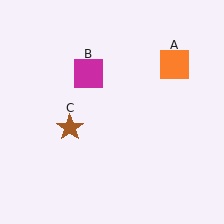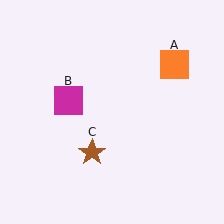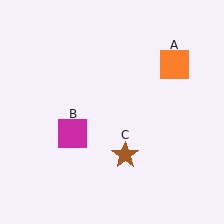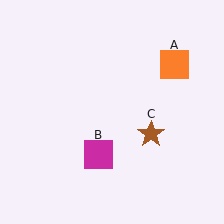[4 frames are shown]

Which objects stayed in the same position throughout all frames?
Orange square (object A) remained stationary.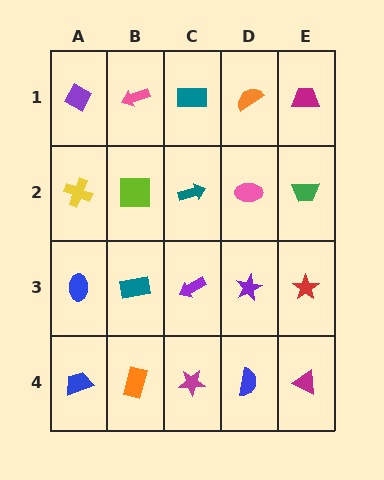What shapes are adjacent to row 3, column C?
A teal arrow (row 2, column C), a magenta star (row 4, column C), a teal rectangle (row 3, column B), a purple star (row 3, column D).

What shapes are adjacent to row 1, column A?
A yellow cross (row 2, column A), a pink arrow (row 1, column B).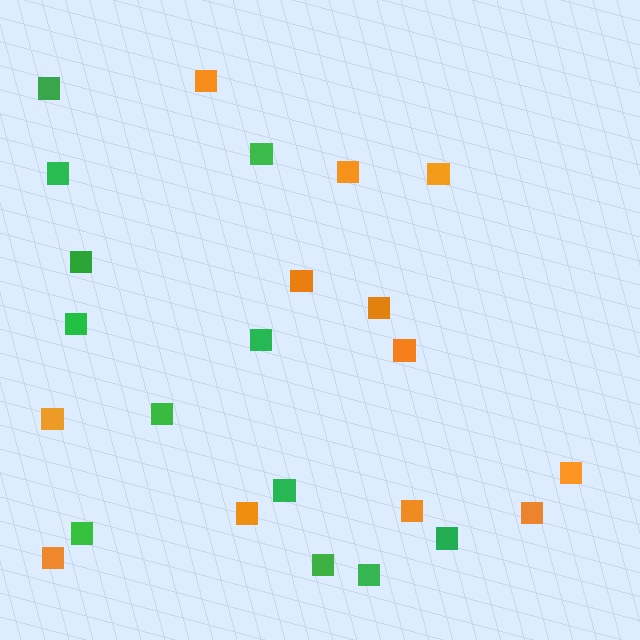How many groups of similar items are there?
There are 2 groups: one group of orange squares (12) and one group of green squares (12).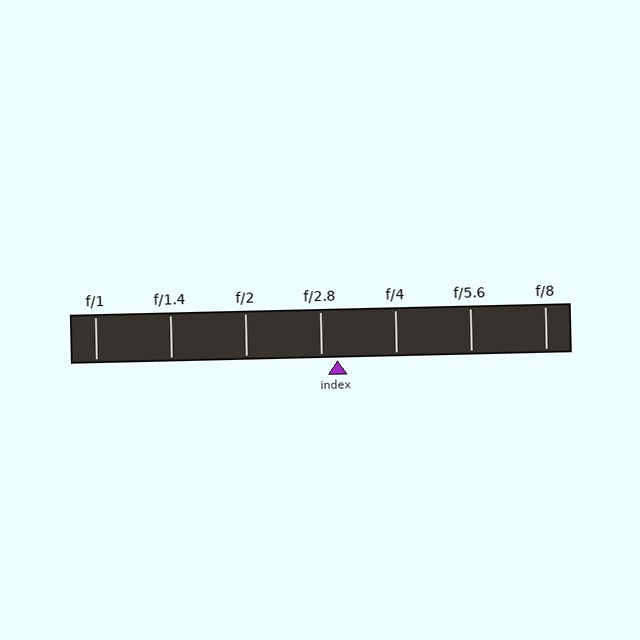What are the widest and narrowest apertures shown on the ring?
The widest aperture shown is f/1 and the narrowest is f/8.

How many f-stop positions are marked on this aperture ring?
There are 7 f-stop positions marked.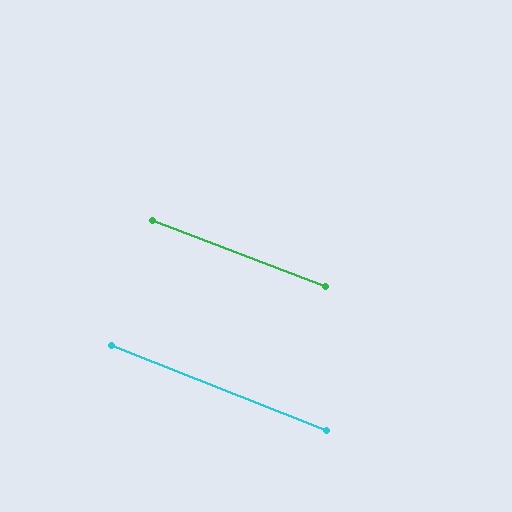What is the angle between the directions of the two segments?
Approximately 1 degree.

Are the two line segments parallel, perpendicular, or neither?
Parallel — their directions differ by only 0.8°.